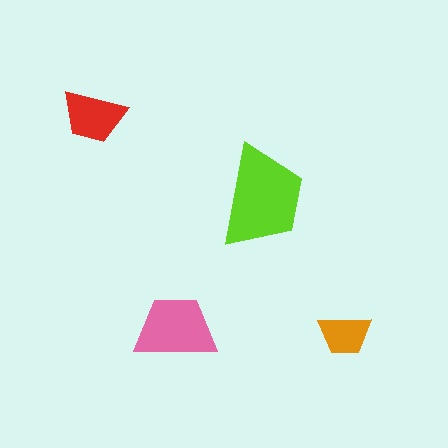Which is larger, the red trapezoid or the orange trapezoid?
The red one.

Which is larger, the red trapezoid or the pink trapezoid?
The pink one.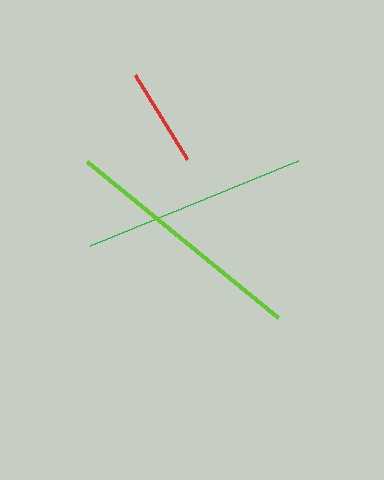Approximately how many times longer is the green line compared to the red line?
The green line is approximately 2.3 times the length of the red line.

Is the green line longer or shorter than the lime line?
The lime line is longer than the green line.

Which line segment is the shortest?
The red line is the shortest at approximately 99 pixels.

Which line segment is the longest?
The lime line is the longest at approximately 247 pixels.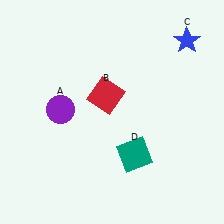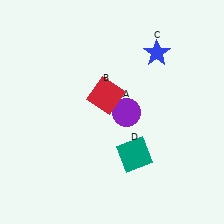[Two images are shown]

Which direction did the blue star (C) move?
The blue star (C) moved left.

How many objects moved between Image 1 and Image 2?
2 objects moved between the two images.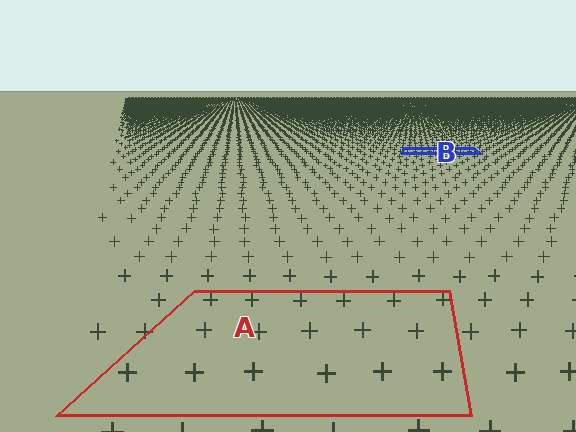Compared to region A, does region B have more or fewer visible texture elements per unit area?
Region B has more texture elements per unit area — they are packed more densely because it is farther away.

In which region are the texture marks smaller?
The texture marks are smaller in region B, because it is farther away.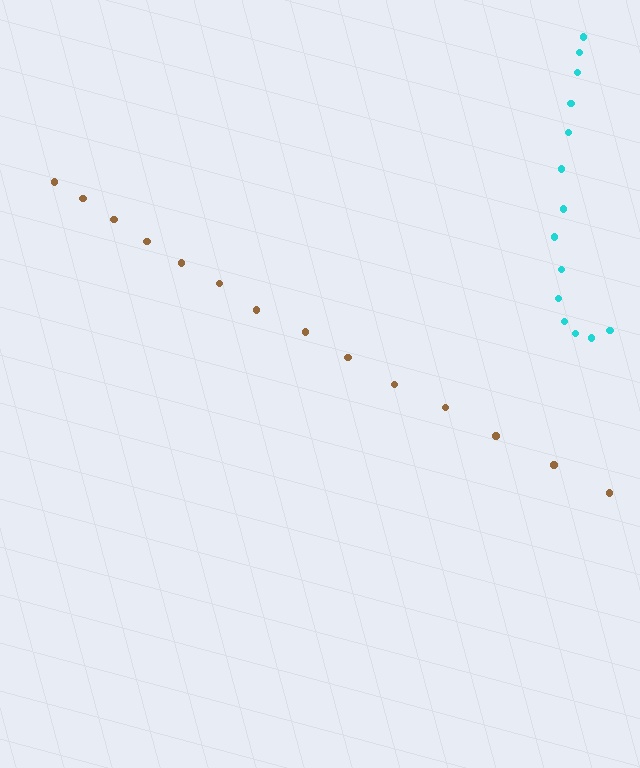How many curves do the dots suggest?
There are 2 distinct paths.